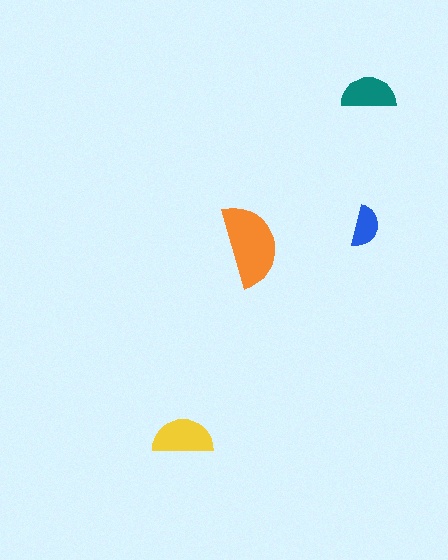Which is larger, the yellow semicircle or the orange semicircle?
The orange one.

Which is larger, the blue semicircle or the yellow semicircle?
The yellow one.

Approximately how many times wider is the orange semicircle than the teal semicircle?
About 1.5 times wider.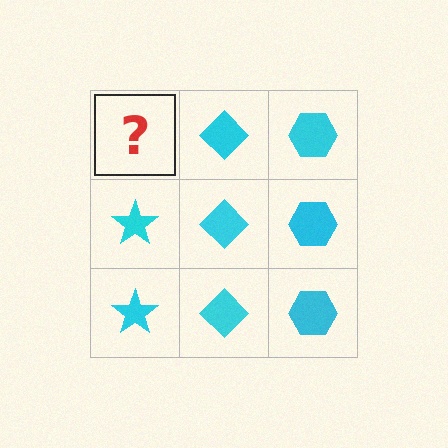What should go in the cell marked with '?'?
The missing cell should contain a cyan star.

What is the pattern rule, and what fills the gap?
The rule is that each column has a consistent shape. The gap should be filled with a cyan star.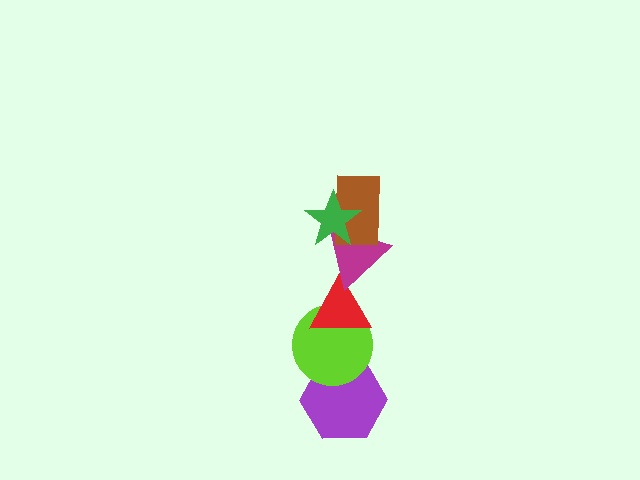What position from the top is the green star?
The green star is 1st from the top.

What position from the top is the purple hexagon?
The purple hexagon is 6th from the top.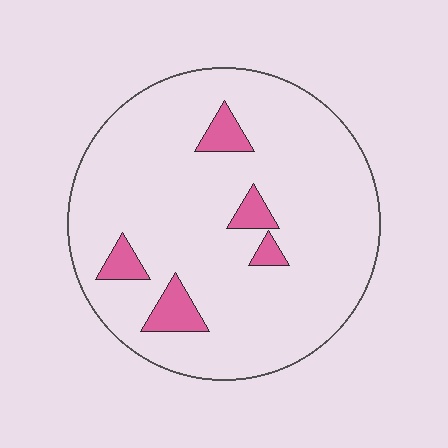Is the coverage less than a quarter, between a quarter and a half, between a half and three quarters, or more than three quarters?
Less than a quarter.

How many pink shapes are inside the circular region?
5.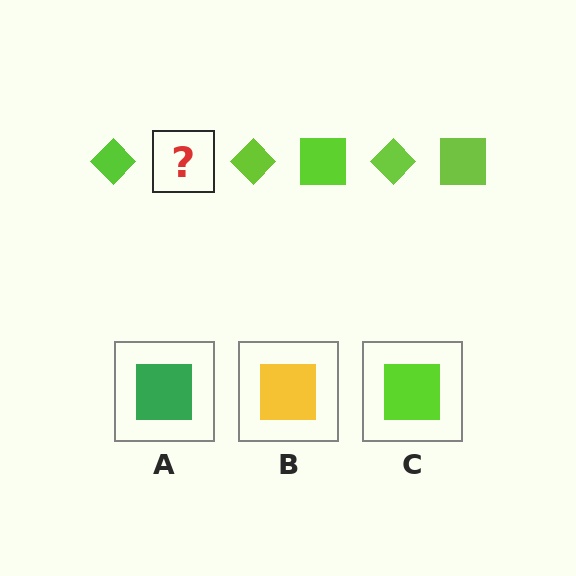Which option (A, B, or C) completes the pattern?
C.